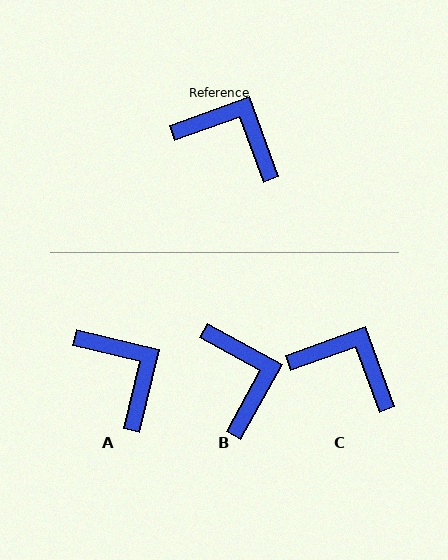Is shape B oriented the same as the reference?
No, it is off by about 49 degrees.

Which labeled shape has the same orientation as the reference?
C.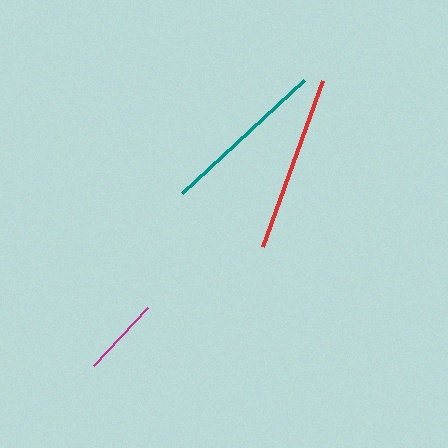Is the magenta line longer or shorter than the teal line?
The teal line is longer than the magenta line.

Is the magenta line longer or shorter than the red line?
The red line is longer than the magenta line.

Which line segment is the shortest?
The magenta line is the shortest at approximately 79 pixels.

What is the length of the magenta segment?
The magenta segment is approximately 79 pixels long.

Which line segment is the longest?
The red line is the longest at approximately 176 pixels.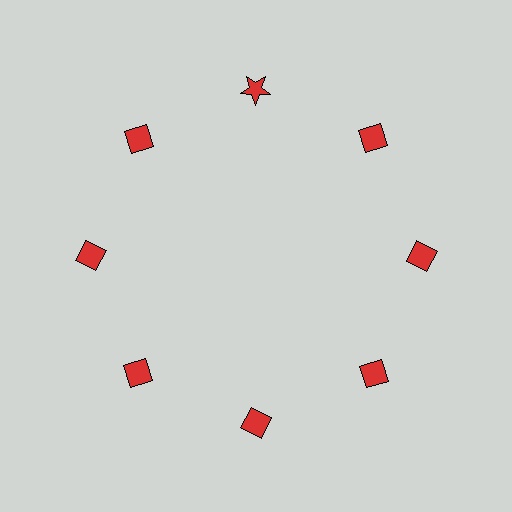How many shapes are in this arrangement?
There are 8 shapes arranged in a ring pattern.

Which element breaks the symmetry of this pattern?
The red star at roughly the 12 o'clock position breaks the symmetry. All other shapes are red diamonds.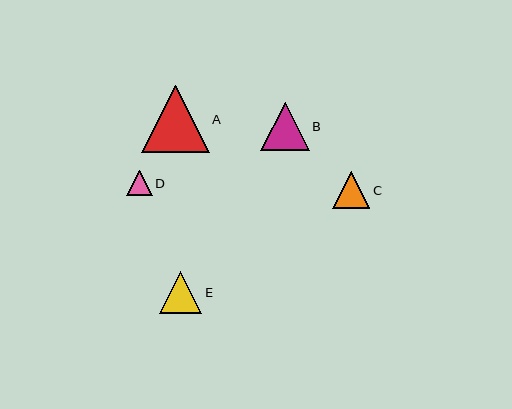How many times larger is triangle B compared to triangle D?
Triangle B is approximately 1.9 times the size of triangle D.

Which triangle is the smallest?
Triangle D is the smallest with a size of approximately 26 pixels.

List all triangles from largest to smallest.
From largest to smallest: A, B, E, C, D.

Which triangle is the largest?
Triangle A is the largest with a size of approximately 67 pixels.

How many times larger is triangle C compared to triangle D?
Triangle C is approximately 1.4 times the size of triangle D.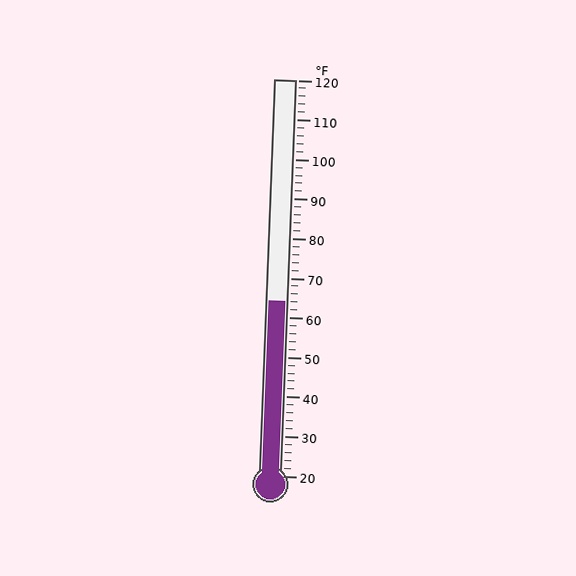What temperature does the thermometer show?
The thermometer shows approximately 64°F.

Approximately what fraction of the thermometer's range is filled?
The thermometer is filled to approximately 45% of its range.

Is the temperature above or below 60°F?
The temperature is above 60°F.